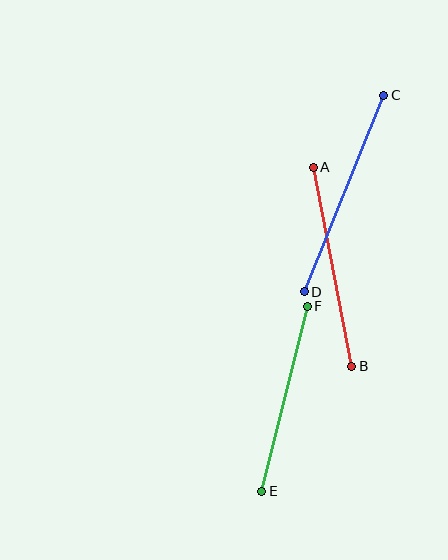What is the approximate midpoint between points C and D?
The midpoint is at approximately (344, 194) pixels.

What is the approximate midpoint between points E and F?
The midpoint is at approximately (284, 399) pixels.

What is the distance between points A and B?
The distance is approximately 203 pixels.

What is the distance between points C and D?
The distance is approximately 212 pixels.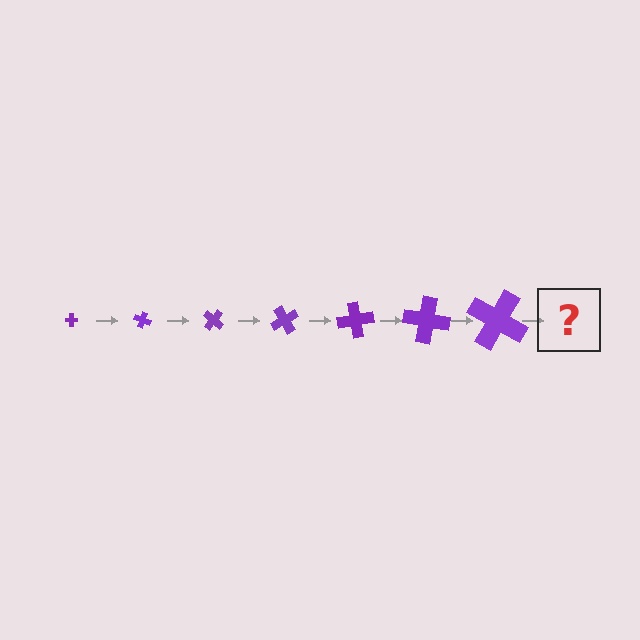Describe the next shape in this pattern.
It should be a cross, larger than the previous one and rotated 140 degrees from the start.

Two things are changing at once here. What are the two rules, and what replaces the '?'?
The two rules are that the cross grows larger each step and it rotates 20 degrees each step. The '?' should be a cross, larger than the previous one and rotated 140 degrees from the start.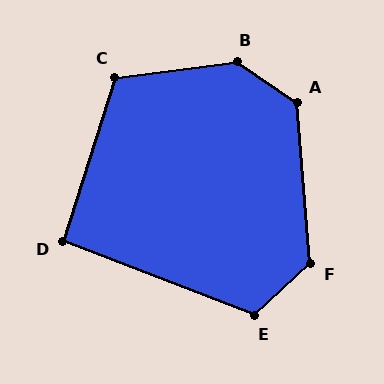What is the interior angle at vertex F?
Approximately 128 degrees (obtuse).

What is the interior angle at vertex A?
Approximately 129 degrees (obtuse).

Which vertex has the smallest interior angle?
D, at approximately 94 degrees.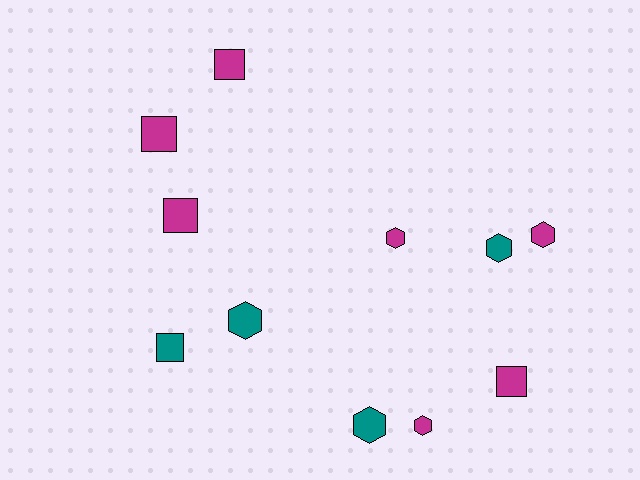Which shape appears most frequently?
Hexagon, with 6 objects.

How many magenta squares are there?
There are 4 magenta squares.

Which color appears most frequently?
Magenta, with 7 objects.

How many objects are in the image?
There are 11 objects.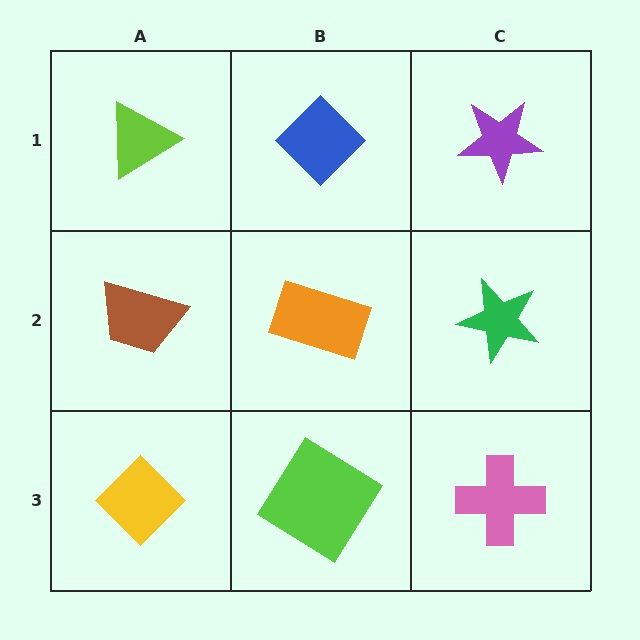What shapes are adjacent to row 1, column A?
A brown trapezoid (row 2, column A), a blue diamond (row 1, column B).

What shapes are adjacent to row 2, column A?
A lime triangle (row 1, column A), a yellow diamond (row 3, column A), an orange rectangle (row 2, column B).